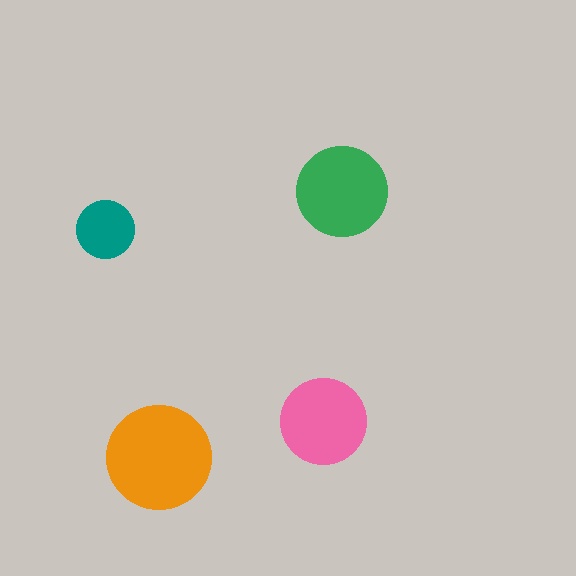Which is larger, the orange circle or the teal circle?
The orange one.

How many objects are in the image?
There are 4 objects in the image.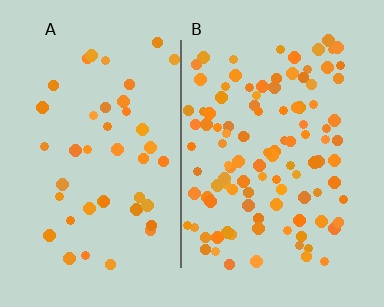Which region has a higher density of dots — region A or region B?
B (the right).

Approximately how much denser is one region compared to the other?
Approximately 2.5× — region B over region A.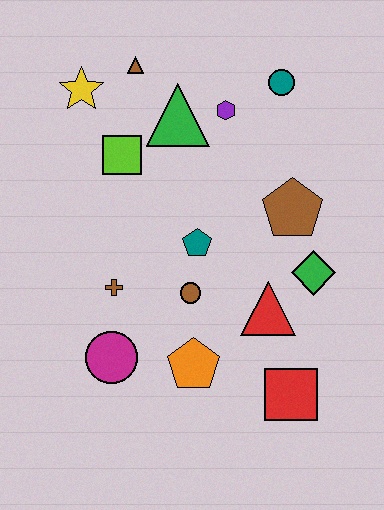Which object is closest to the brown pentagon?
The green diamond is closest to the brown pentagon.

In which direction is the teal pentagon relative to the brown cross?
The teal pentagon is to the right of the brown cross.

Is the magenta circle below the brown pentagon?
Yes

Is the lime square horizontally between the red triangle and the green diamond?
No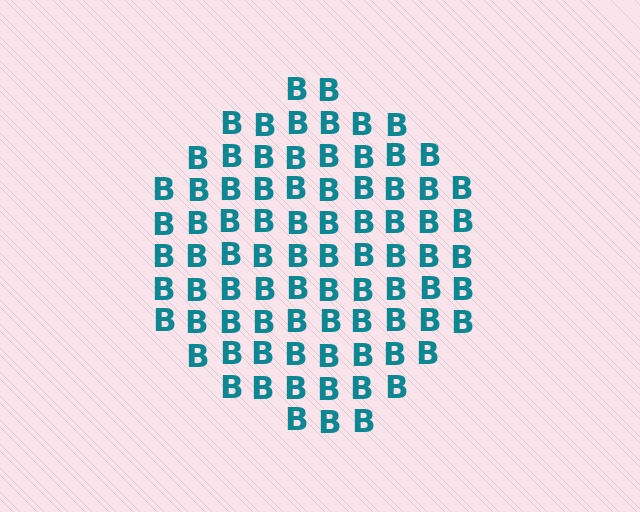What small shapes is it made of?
It is made of small letter B's.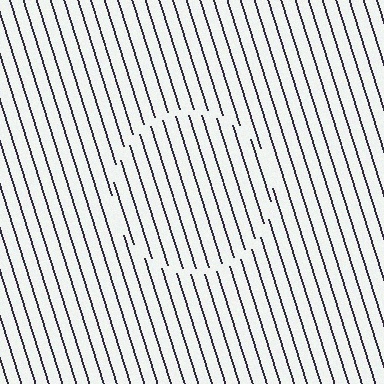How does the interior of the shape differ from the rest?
The interior of the shape contains the same grating, shifted by half a period — the contour is defined by the phase discontinuity where line-ends from the inner and outer gratings abut.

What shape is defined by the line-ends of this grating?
An illusory circle. The interior of the shape contains the same grating, shifted by half a period — the contour is defined by the phase discontinuity where line-ends from the inner and outer gratings abut.